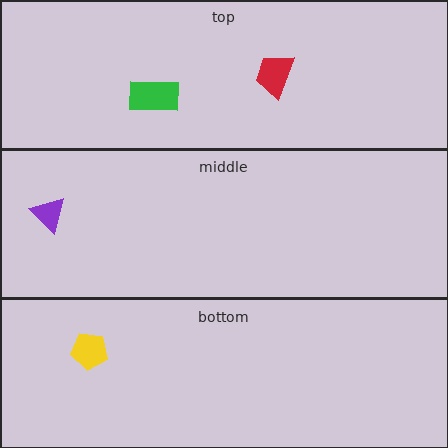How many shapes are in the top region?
2.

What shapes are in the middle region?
The purple triangle.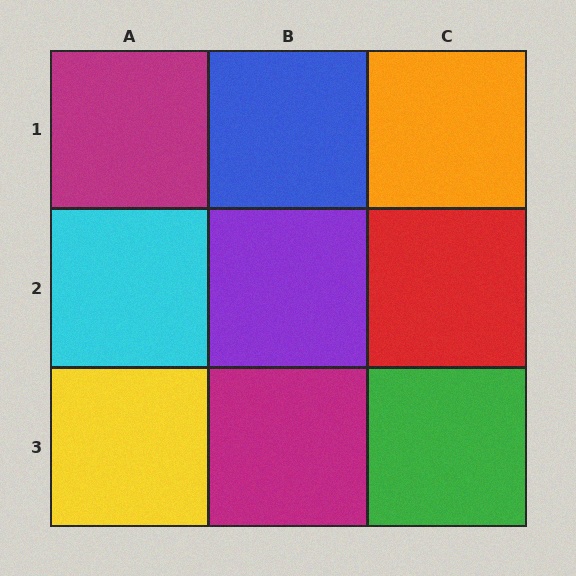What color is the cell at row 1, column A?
Magenta.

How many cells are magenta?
2 cells are magenta.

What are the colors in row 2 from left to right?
Cyan, purple, red.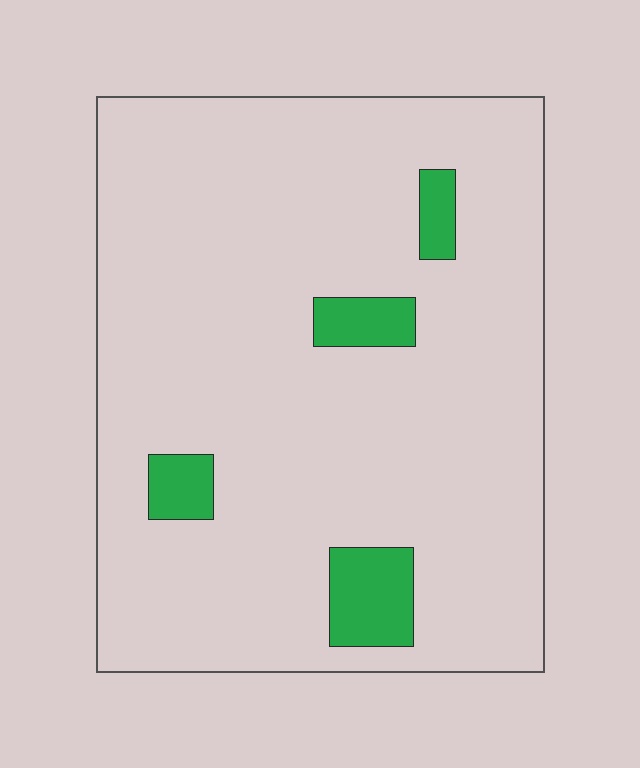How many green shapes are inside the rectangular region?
4.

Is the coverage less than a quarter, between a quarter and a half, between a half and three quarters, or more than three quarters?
Less than a quarter.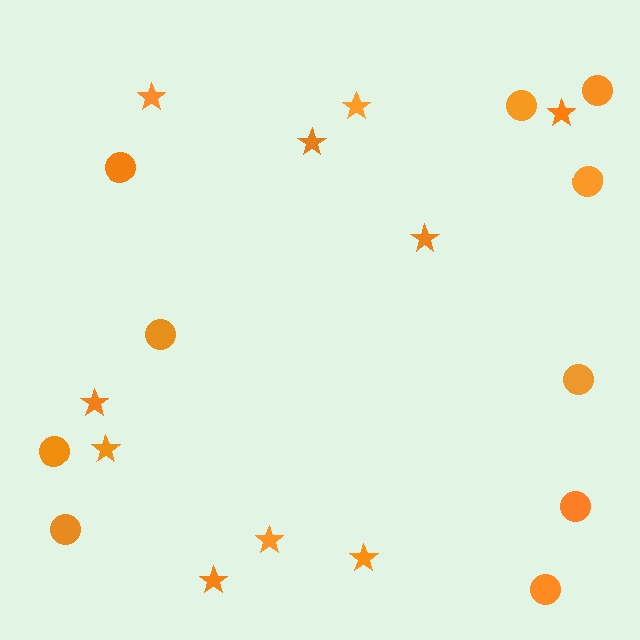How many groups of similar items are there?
There are 2 groups: one group of stars (10) and one group of circles (10).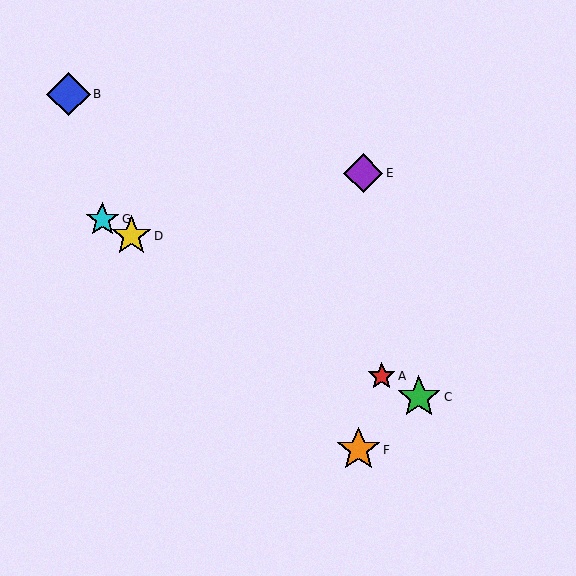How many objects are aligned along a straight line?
4 objects (A, C, D, G) are aligned along a straight line.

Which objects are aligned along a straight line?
Objects A, C, D, G are aligned along a straight line.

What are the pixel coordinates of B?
Object B is at (68, 94).